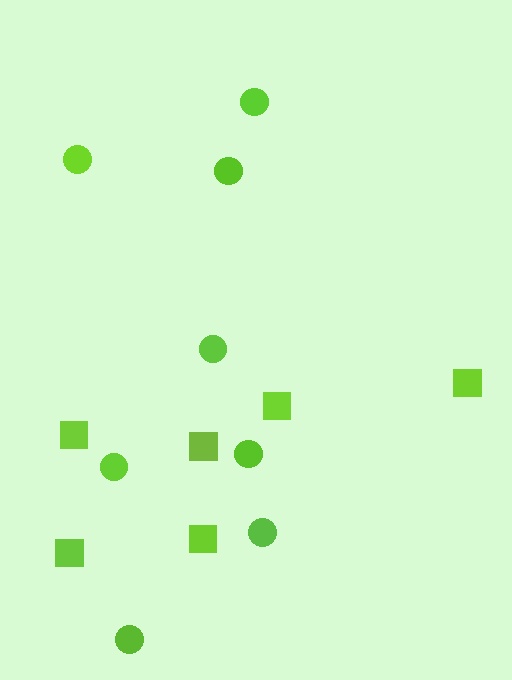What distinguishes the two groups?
There are 2 groups: one group of squares (6) and one group of circles (8).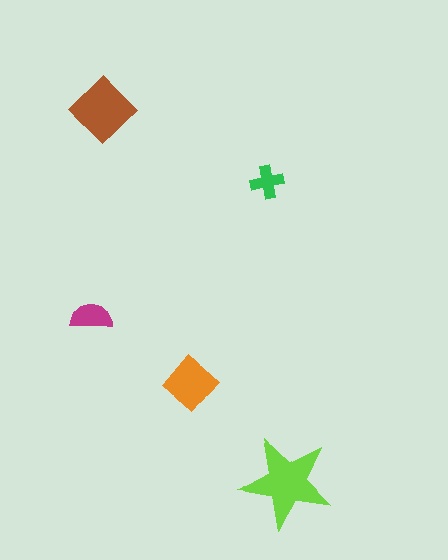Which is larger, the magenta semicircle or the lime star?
The lime star.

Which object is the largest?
The lime star.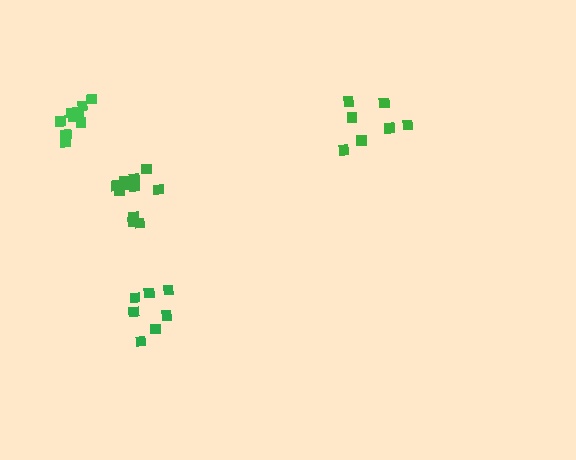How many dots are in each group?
Group 1: 11 dots, Group 2: 7 dots, Group 3: 7 dots, Group 4: 11 dots (36 total).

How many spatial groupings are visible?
There are 4 spatial groupings.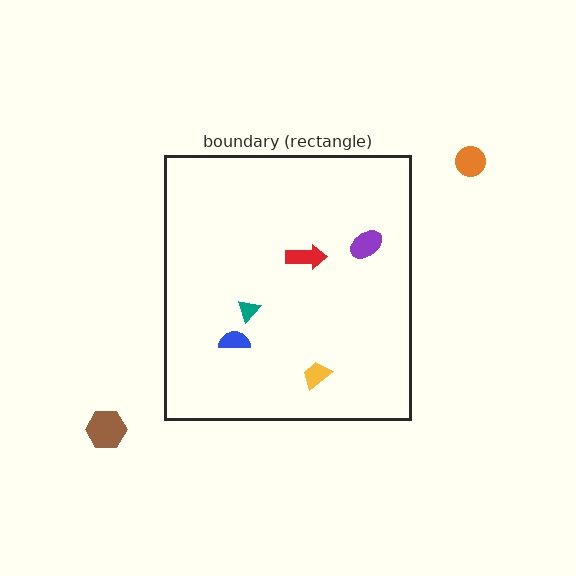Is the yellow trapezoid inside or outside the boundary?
Inside.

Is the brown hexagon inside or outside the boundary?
Outside.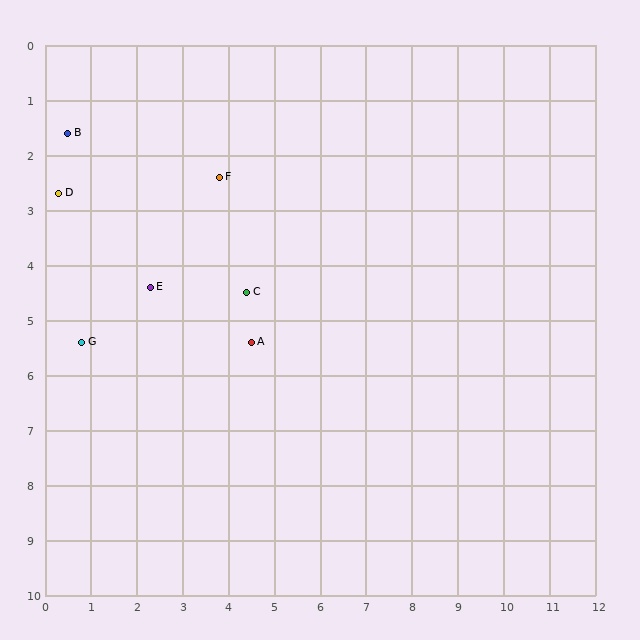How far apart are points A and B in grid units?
Points A and B are about 5.5 grid units apart.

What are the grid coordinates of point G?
Point G is at approximately (0.8, 5.4).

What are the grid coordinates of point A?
Point A is at approximately (4.5, 5.4).